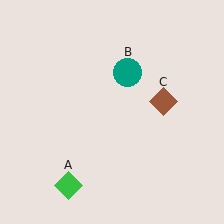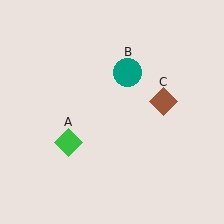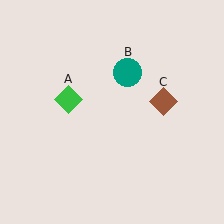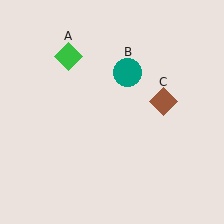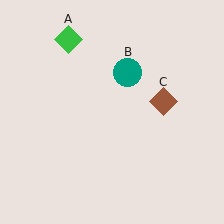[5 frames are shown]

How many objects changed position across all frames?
1 object changed position: green diamond (object A).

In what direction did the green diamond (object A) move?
The green diamond (object A) moved up.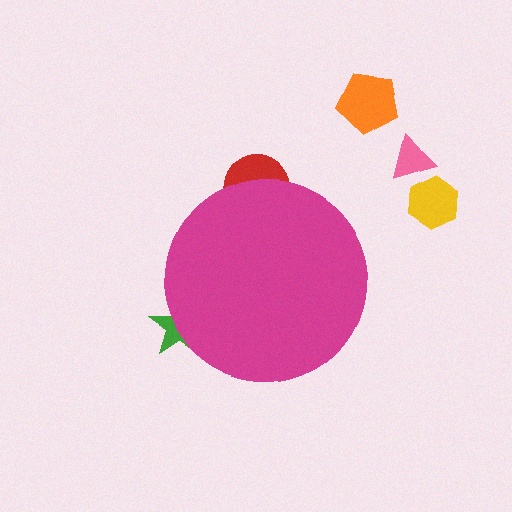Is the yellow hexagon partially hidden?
No, the yellow hexagon is fully visible.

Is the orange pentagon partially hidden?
No, the orange pentagon is fully visible.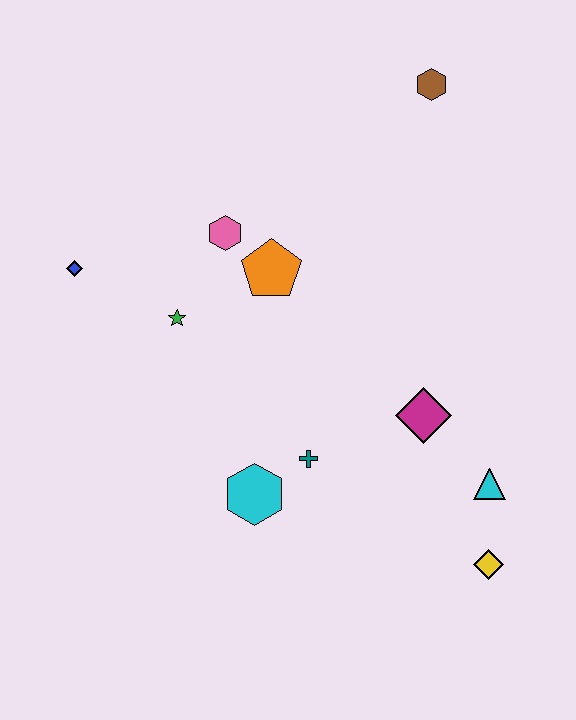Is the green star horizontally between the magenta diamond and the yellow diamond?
No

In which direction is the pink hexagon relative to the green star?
The pink hexagon is above the green star.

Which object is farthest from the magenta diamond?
The blue diamond is farthest from the magenta diamond.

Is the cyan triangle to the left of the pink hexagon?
No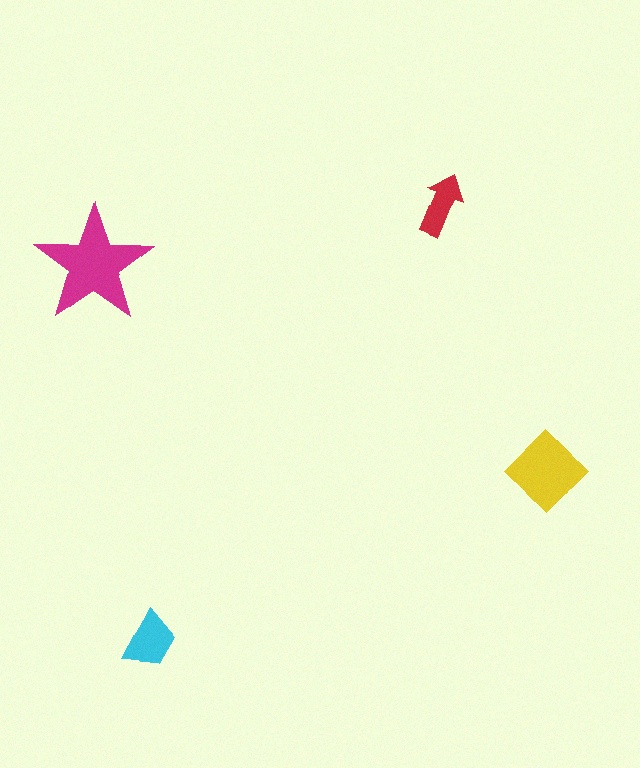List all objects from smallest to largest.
The red arrow, the cyan trapezoid, the yellow diamond, the magenta star.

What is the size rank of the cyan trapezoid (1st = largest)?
3rd.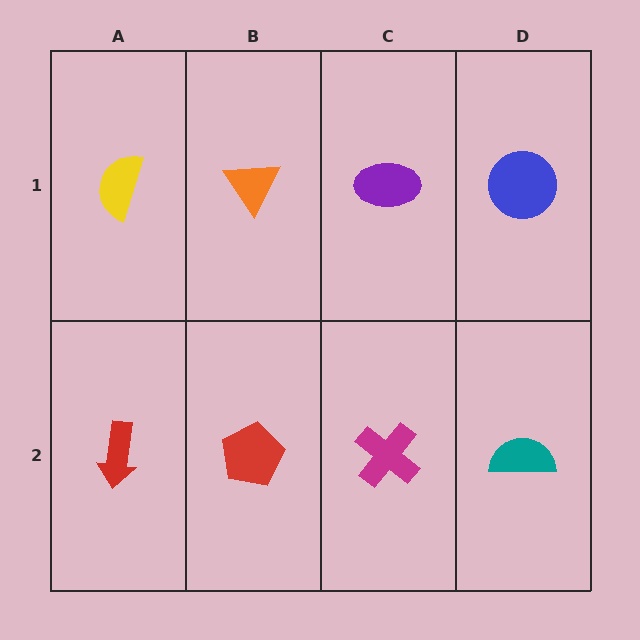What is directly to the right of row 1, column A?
An orange triangle.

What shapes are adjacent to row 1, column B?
A red pentagon (row 2, column B), a yellow semicircle (row 1, column A), a purple ellipse (row 1, column C).